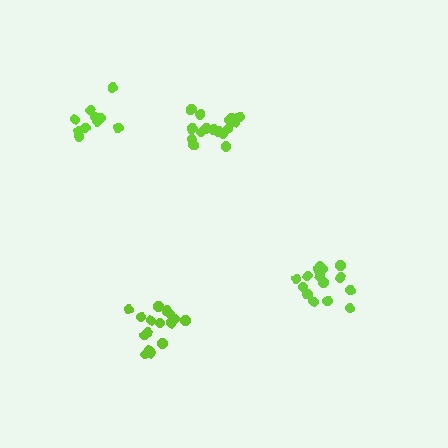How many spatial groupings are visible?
There are 4 spatial groupings.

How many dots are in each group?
Group 1: 16 dots, Group 2: 16 dots, Group 3: 10 dots, Group 4: 16 dots (58 total).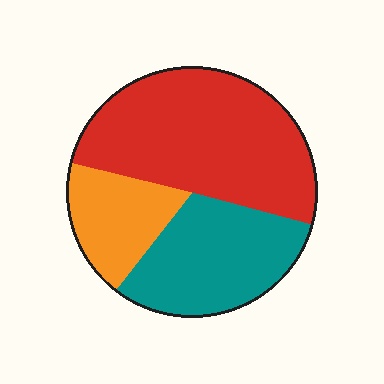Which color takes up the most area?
Red, at roughly 50%.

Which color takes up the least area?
Orange, at roughly 20%.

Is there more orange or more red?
Red.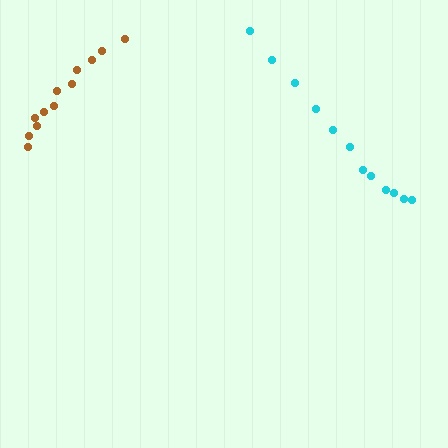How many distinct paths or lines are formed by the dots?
There are 2 distinct paths.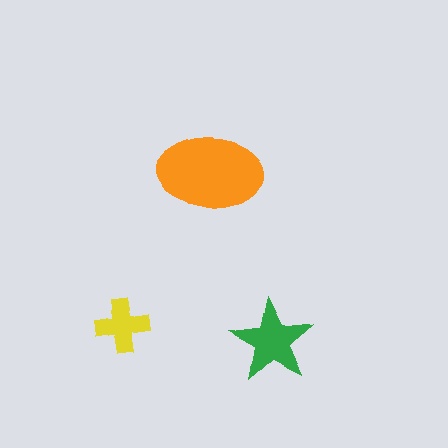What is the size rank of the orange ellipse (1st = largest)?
1st.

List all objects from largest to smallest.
The orange ellipse, the green star, the yellow cross.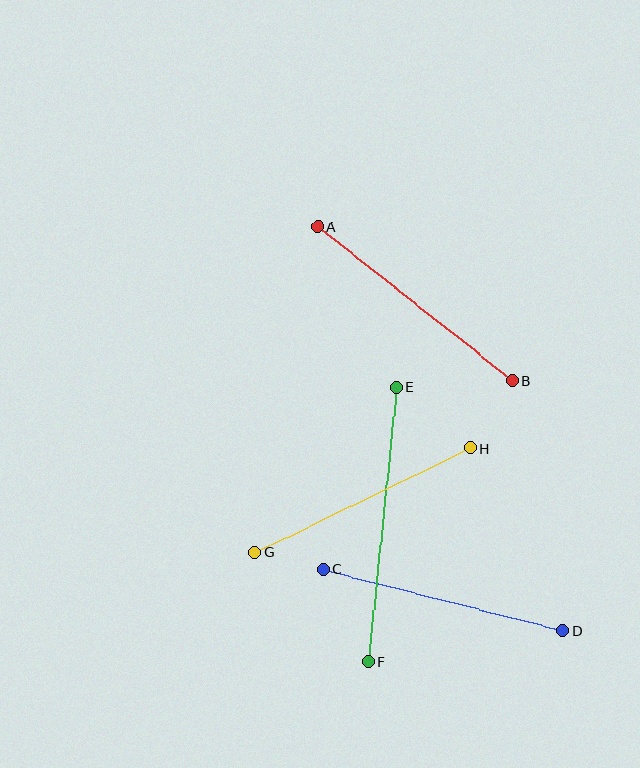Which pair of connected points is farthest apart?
Points E and F are farthest apart.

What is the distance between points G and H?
The distance is approximately 239 pixels.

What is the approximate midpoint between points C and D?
The midpoint is at approximately (443, 600) pixels.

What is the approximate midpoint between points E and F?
The midpoint is at approximately (382, 525) pixels.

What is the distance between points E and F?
The distance is approximately 276 pixels.